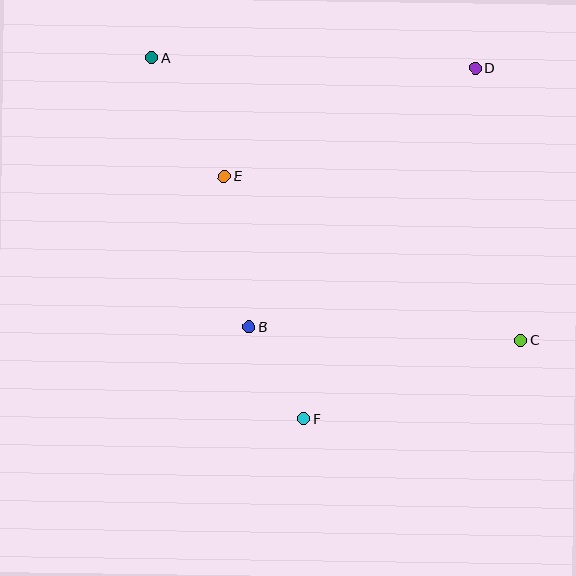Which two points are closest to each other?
Points B and F are closest to each other.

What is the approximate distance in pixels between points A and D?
The distance between A and D is approximately 324 pixels.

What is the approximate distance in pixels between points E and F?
The distance between E and F is approximately 255 pixels.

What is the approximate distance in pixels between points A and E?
The distance between A and E is approximately 139 pixels.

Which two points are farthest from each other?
Points A and C are farthest from each other.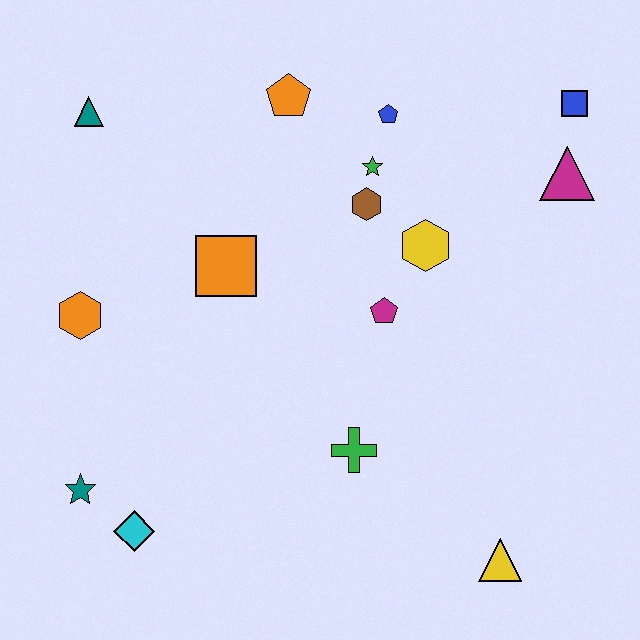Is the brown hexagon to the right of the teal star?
Yes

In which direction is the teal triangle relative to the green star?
The teal triangle is to the left of the green star.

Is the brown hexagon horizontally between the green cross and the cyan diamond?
No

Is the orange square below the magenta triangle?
Yes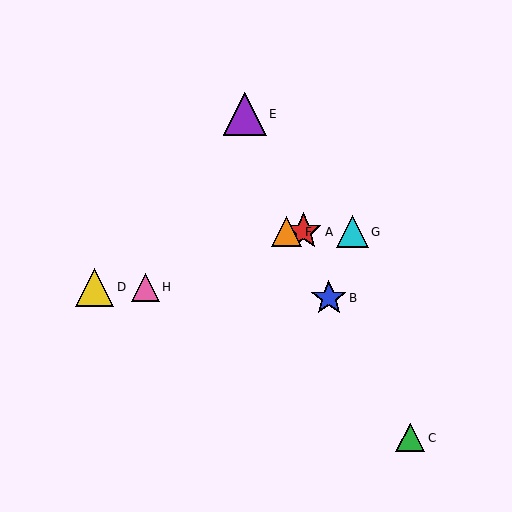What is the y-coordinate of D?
Object D is at y≈287.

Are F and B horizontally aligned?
No, F is at y≈232 and B is at y≈298.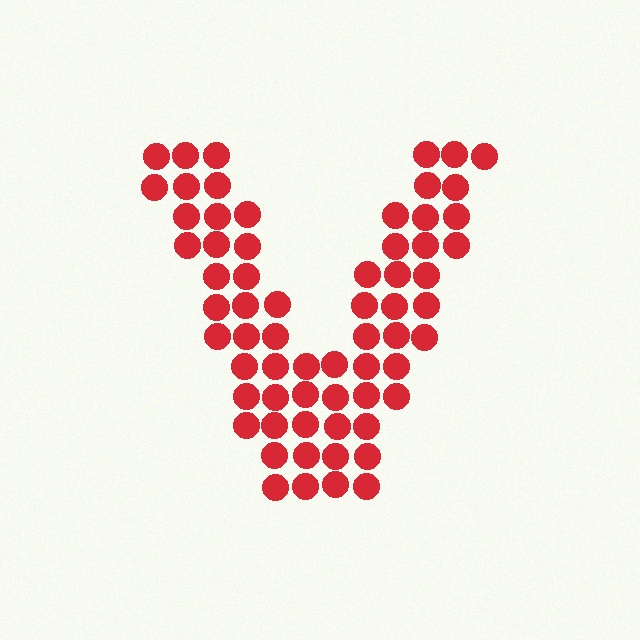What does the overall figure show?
The overall figure shows the letter V.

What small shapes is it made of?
It is made of small circles.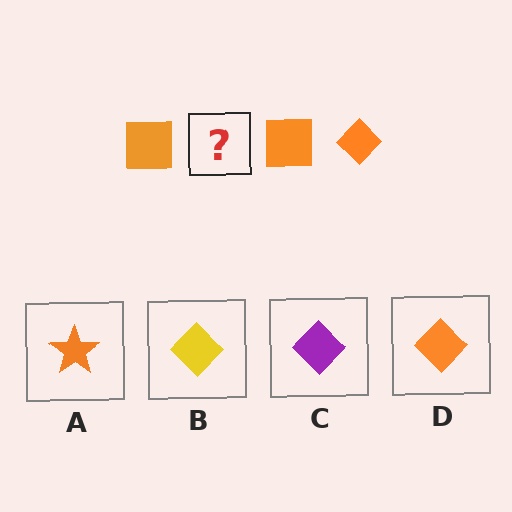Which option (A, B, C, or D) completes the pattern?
D.